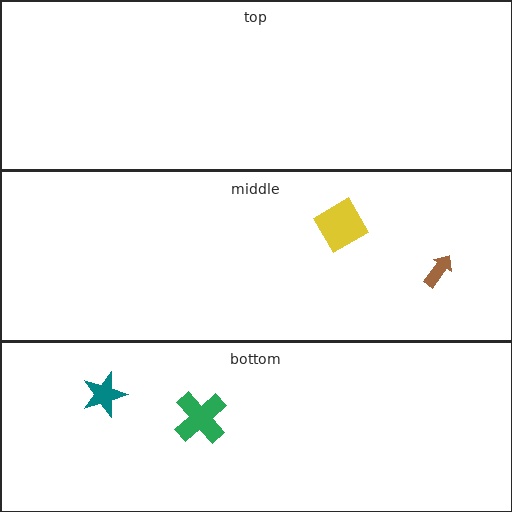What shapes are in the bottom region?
The teal star, the green cross.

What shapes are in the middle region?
The yellow diamond, the brown arrow.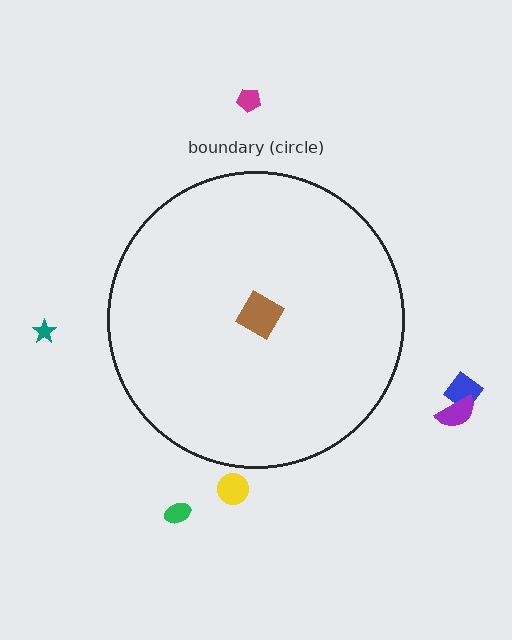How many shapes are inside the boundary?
1 inside, 6 outside.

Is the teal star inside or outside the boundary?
Outside.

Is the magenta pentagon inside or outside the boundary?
Outside.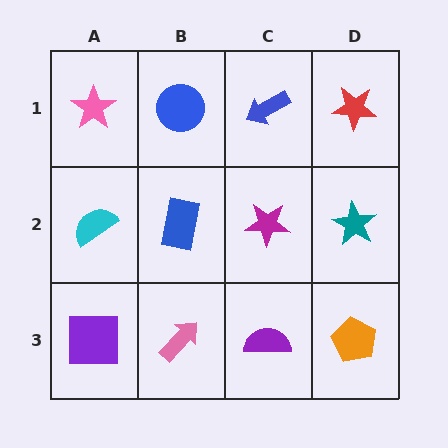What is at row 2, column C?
A magenta star.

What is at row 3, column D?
An orange pentagon.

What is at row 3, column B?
A pink arrow.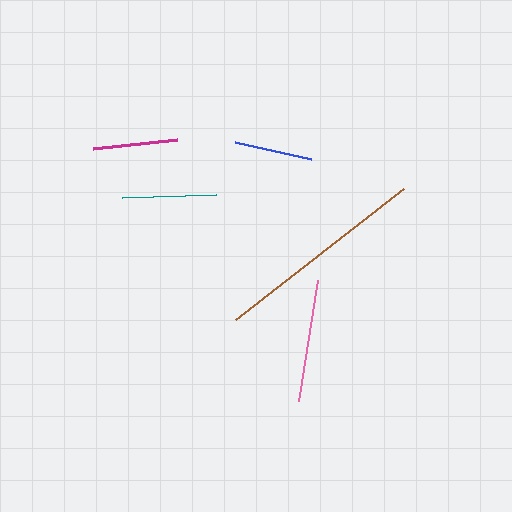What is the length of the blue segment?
The blue segment is approximately 78 pixels long.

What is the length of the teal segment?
The teal segment is approximately 95 pixels long.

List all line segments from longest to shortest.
From longest to shortest: brown, pink, teal, magenta, blue.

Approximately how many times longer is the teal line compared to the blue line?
The teal line is approximately 1.2 times the length of the blue line.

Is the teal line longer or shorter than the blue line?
The teal line is longer than the blue line.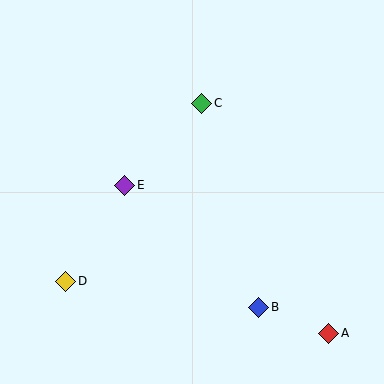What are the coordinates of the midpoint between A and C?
The midpoint between A and C is at (265, 218).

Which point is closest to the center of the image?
Point E at (125, 185) is closest to the center.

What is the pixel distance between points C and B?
The distance between C and B is 212 pixels.